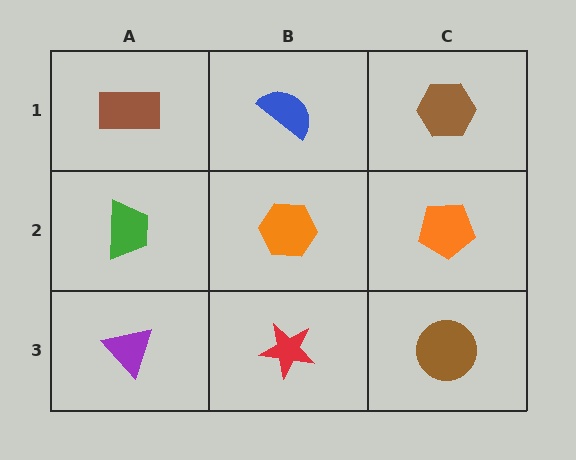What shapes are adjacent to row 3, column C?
An orange pentagon (row 2, column C), a red star (row 3, column B).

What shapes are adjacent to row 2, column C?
A brown hexagon (row 1, column C), a brown circle (row 3, column C), an orange hexagon (row 2, column B).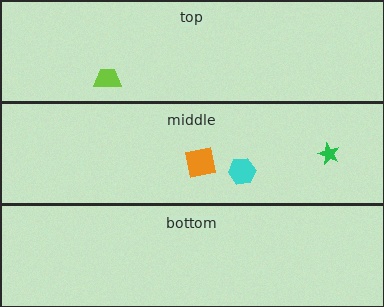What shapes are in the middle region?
The orange square, the cyan hexagon, the green star.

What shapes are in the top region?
The lime trapezoid.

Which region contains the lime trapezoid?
The top region.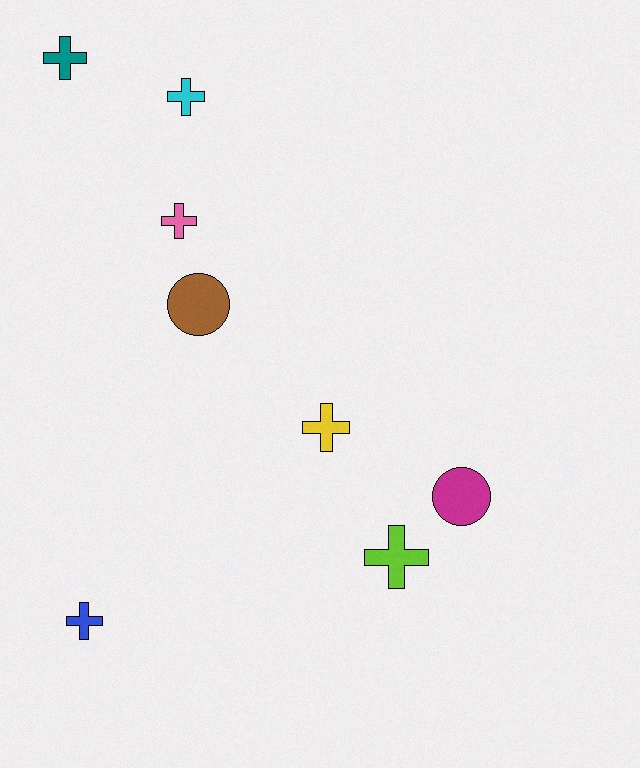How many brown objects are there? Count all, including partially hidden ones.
There is 1 brown object.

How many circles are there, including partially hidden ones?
There are 2 circles.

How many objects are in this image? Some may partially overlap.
There are 8 objects.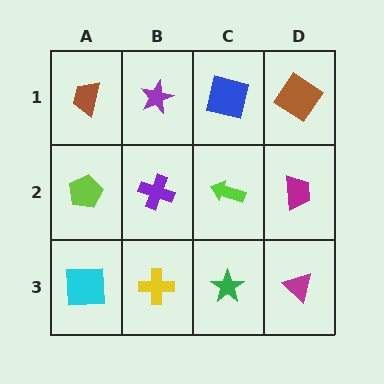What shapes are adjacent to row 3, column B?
A purple cross (row 2, column B), a cyan square (row 3, column A), a green star (row 3, column C).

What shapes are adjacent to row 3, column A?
A lime pentagon (row 2, column A), a yellow cross (row 3, column B).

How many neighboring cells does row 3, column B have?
3.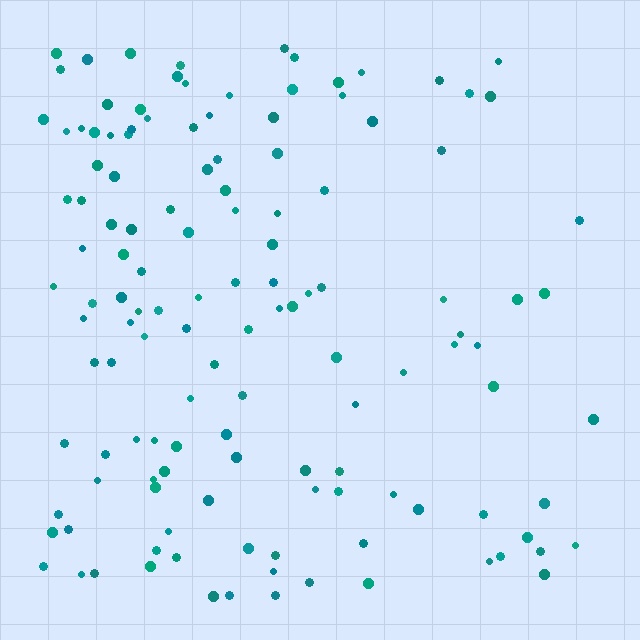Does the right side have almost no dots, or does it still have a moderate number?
Still a moderate number, just noticeably fewer than the left.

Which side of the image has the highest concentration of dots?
The left.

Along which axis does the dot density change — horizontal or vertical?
Horizontal.